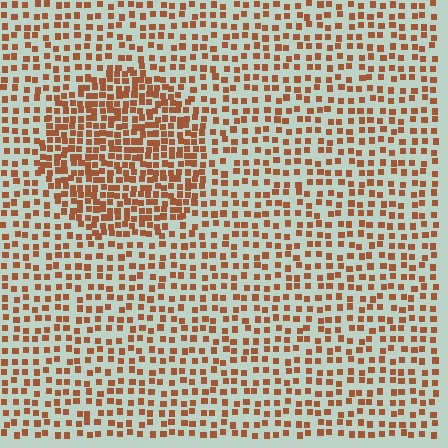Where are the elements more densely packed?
The elements are more densely packed inside the circle boundary.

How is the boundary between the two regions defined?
The boundary is defined by a change in element density (approximately 1.9x ratio). All elements are the same color, size, and shape.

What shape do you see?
I see a circle.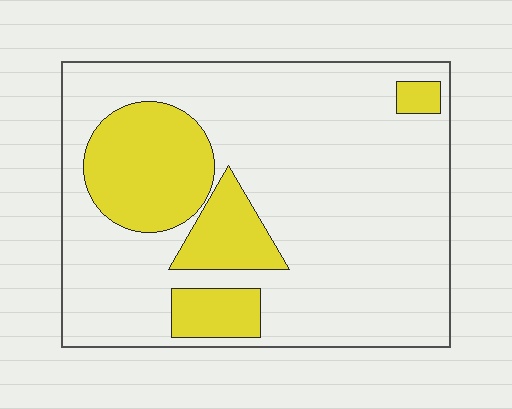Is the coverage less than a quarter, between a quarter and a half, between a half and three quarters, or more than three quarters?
Less than a quarter.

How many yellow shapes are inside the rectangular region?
4.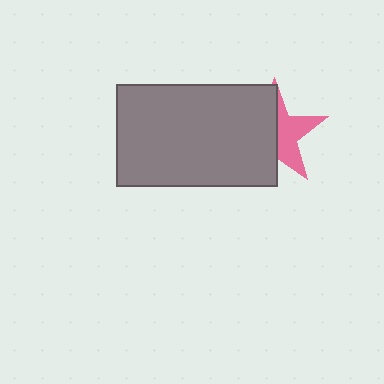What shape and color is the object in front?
The object in front is a gray rectangle.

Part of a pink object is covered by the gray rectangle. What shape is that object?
It is a star.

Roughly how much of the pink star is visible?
About half of it is visible (roughly 45%).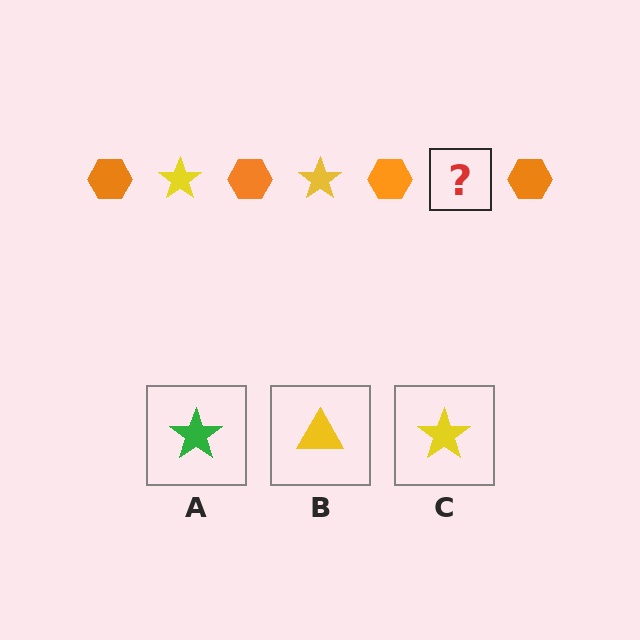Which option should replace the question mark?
Option C.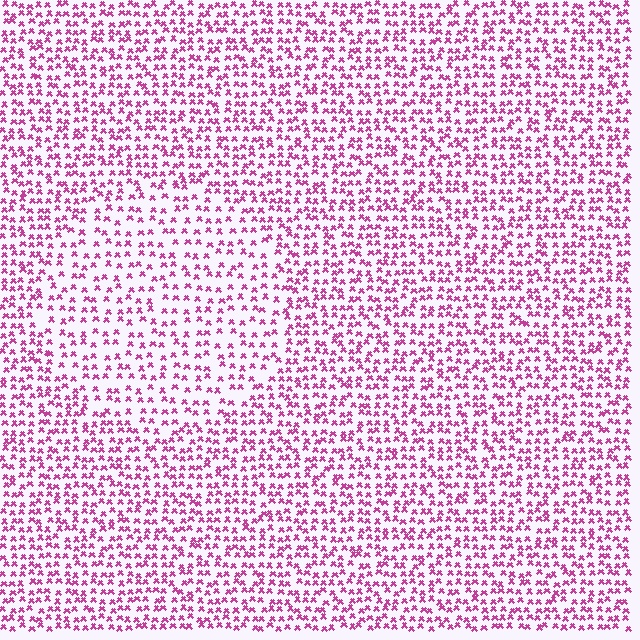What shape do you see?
I see a circle.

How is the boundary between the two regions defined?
The boundary is defined by a change in element density (approximately 1.6x ratio). All elements are the same color, size, and shape.